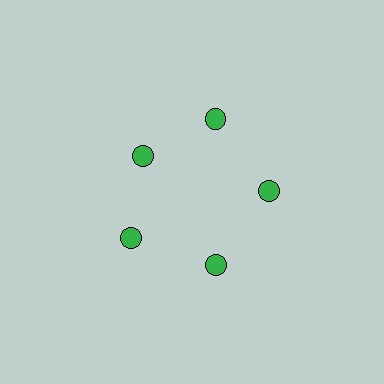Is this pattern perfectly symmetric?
No. The 5 green circles are arranged in a ring, but one element near the 10 o'clock position is pulled inward toward the center, breaking the 5-fold rotational symmetry.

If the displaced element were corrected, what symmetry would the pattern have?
It would have 5-fold rotational symmetry — the pattern would map onto itself every 72 degrees.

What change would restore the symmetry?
The symmetry would be restored by moving it outward, back onto the ring so that all 5 circles sit at equal angles and equal distance from the center.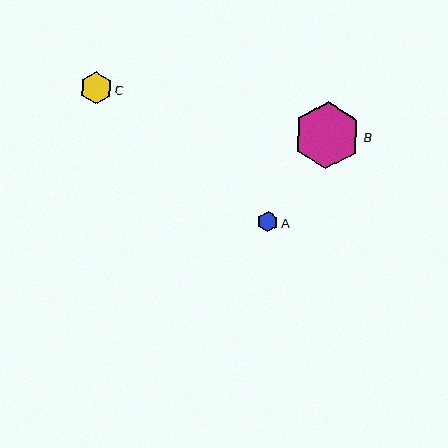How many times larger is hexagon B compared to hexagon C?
Hexagon B is approximately 2.1 times the size of hexagon C.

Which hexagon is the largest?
Hexagon B is the largest with a size of approximately 67 pixels.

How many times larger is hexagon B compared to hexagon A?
Hexagon B is approximately 3.3 times the size of hexagon A.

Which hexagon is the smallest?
Hexagon A is the smallest with a size of approximately 20 pixels.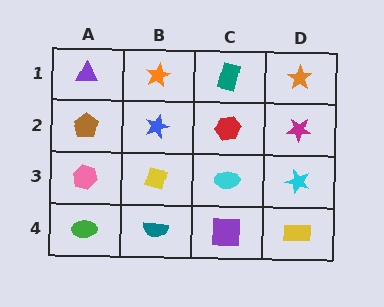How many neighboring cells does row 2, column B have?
4.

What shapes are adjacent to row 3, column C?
A red hexagon (row 2, column C), a purple square (row 4, column C), a yellow square (row 3, column B), a cyan star (row 3, column D).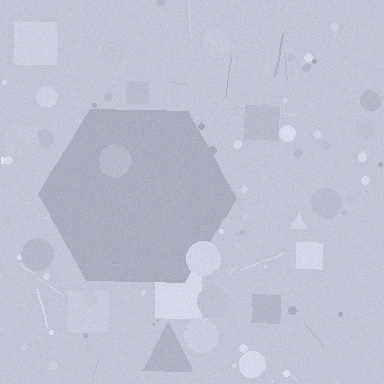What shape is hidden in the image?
A hexagon is hidden in the image.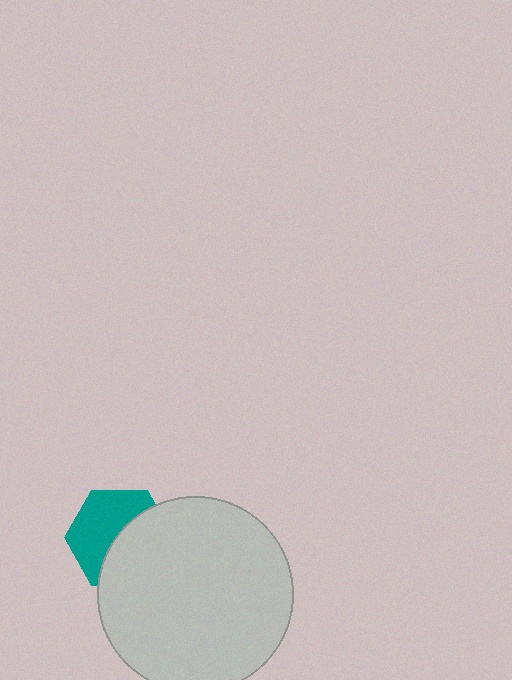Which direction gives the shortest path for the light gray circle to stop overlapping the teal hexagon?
Moving toward the lower-right gives the shortest separation.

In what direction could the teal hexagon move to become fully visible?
The teal hexagon could move toward the upper-left. That would shift it out from behind the light gray circle entirely.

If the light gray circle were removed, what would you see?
You would see the complete teal hexagon.